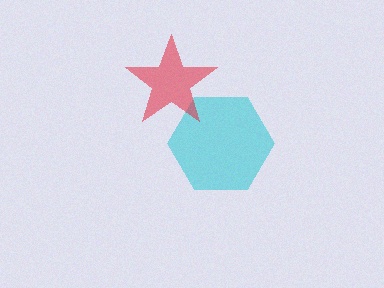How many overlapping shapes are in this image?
There are 2 overlapping shapes in the image.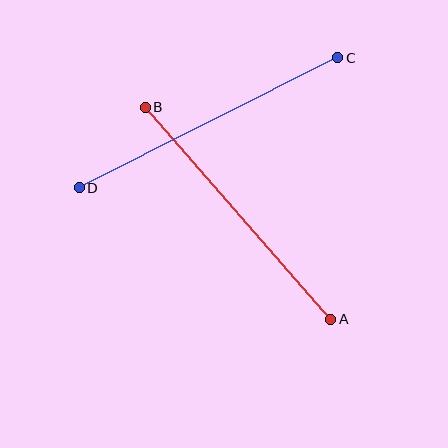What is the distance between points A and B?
The distance is approximately 282 pixels.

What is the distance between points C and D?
The distance is approximately 289 pixels.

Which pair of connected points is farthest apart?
Points C and D are farthest apart.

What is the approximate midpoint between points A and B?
The midpoint is at approximately (238, 213) pixels.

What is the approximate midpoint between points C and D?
The midpoint is at approximately (209, 123) pixels.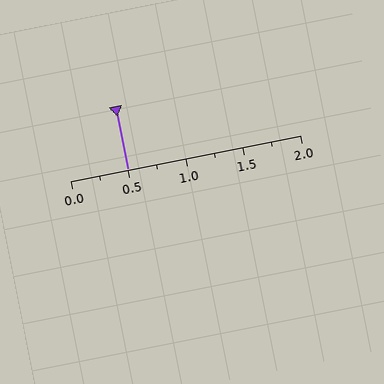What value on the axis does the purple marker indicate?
The marker indicates approximately 0.5.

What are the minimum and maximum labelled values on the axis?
The axis runs from 0.0 to 2.0.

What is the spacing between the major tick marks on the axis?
The major ticks are spaced 0.5 apart.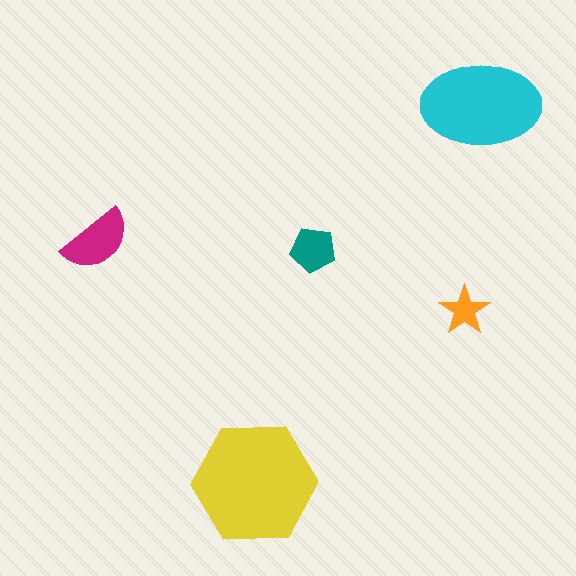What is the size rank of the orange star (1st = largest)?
5th.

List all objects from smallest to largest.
The orange star, the teal pentagon, the magenta semicircle, the cyan ellipse, the yellow hexagon.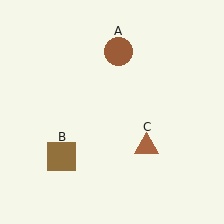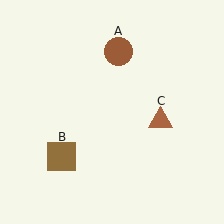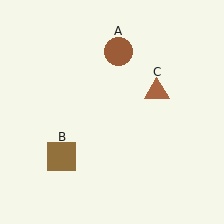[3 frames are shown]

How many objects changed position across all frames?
1 object changed position: brown triangle (object C).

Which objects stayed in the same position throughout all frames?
Brown circle (object A) and brown square (object B) remained stationary.